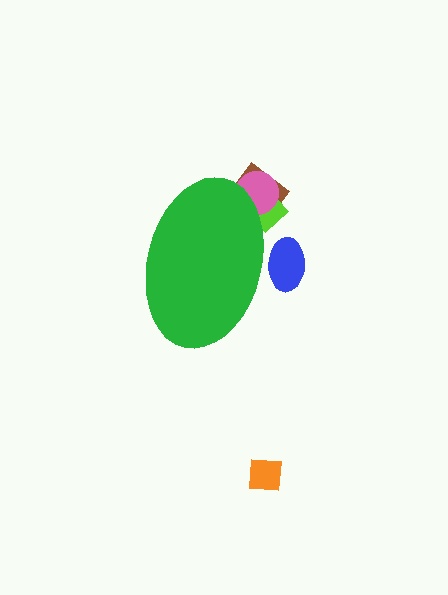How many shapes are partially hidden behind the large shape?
4 shapes are partially hidden.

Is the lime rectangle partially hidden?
Yes, the lime rectangle is partially hidden behind the green ellipse.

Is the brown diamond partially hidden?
Yes, the brown diamond is partially hidden behind the green ellipse.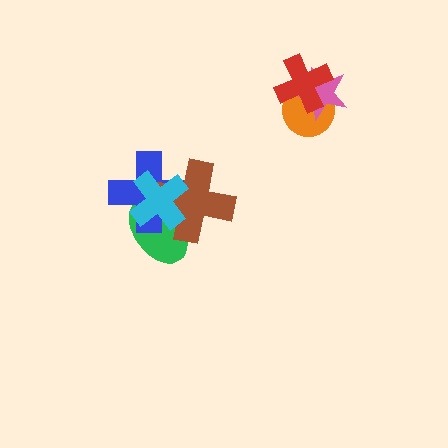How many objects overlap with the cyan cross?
3 objects overlap with the cyan cross.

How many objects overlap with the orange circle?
2 objects overlap with the orange circle.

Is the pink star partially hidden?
Yes, it is partially covered by another shape.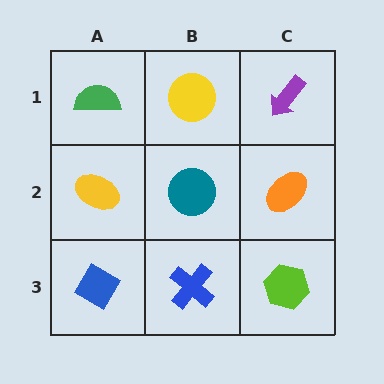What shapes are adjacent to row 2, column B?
A yellow circle (row 1, column B), a blue cross (row 3, column B), a yellow ellipse (row 2, column A), an orange ellipse (row 2, column C).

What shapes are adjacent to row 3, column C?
An orange ellipse (row 2, column C), a blue cross (row 3, column B).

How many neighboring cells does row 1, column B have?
3.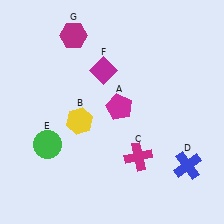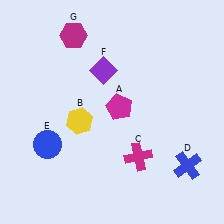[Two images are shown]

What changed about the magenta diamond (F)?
In Image 1, F is magenta. In Image 2, it changed to purple.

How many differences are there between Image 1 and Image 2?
There are 2 differences between the two images.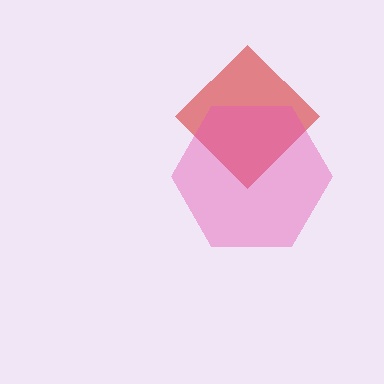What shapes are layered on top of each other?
The layered shapes are: a red diamond, a pink hexagon.